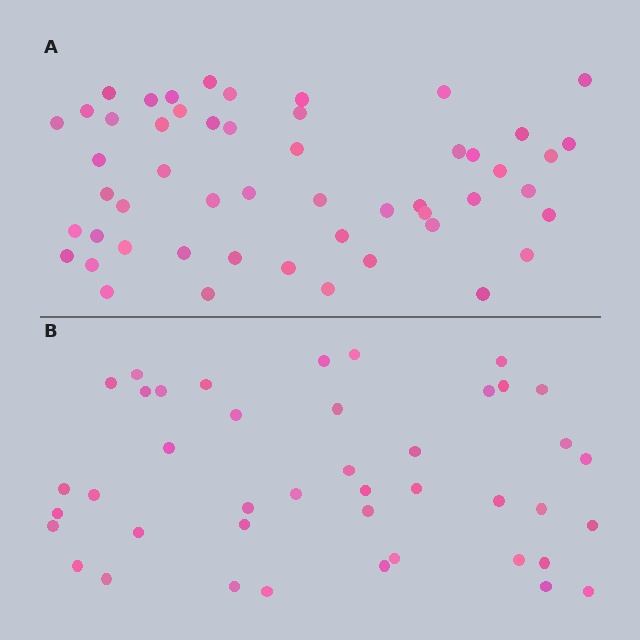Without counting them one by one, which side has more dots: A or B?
Region A (the top region) has more dots.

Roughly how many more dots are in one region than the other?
Region A has roughly 10 or so more dots than region B.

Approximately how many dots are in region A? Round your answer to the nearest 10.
About 50 dots. (The exact count is 52, which rounds to 50.)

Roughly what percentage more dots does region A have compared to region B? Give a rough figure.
About 25% more.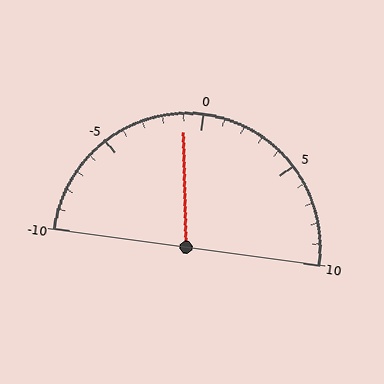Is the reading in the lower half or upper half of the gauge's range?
The reading is in the lower half of the range (-10 to 10).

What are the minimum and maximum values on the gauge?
The gauge ranges from -10 to 10.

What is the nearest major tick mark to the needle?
The nearest major tick mark is 0.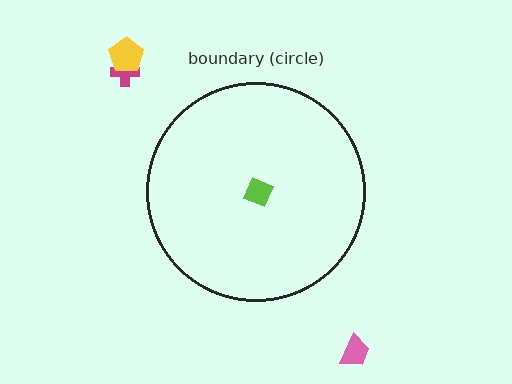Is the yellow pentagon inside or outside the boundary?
Outside.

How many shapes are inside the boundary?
1 inside, 3 outside.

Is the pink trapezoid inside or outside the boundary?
Outside.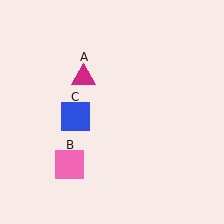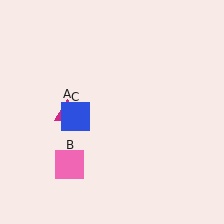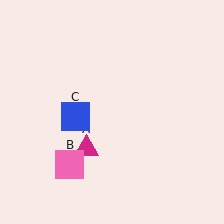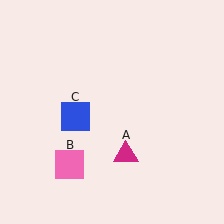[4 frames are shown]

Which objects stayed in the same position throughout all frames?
Pink square (object B) and blue square (object C) remained stationary.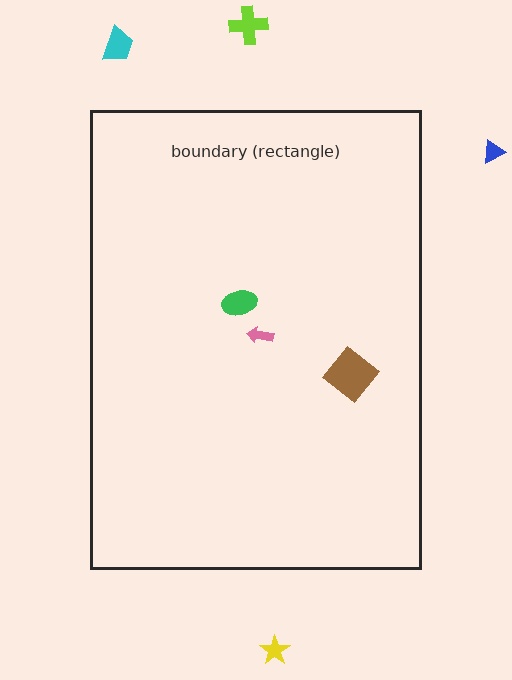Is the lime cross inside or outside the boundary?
Outside.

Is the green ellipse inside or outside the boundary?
Inside.